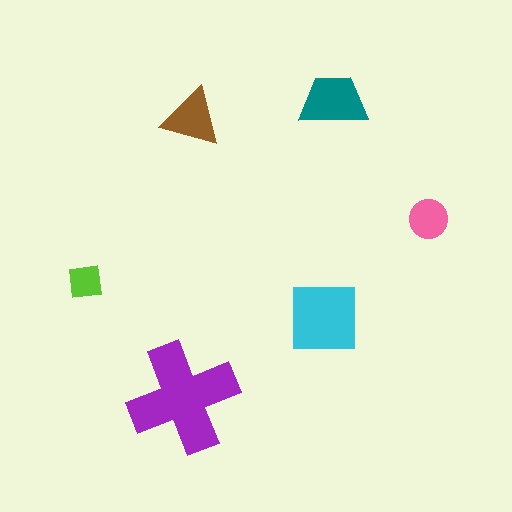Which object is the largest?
The purple cross.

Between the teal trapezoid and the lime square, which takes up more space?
The teal trapezoid.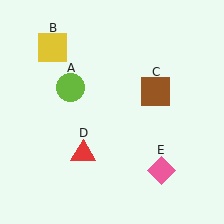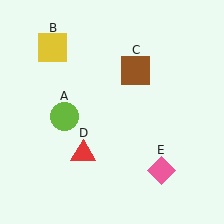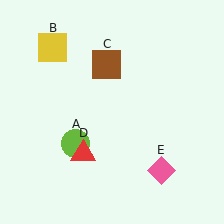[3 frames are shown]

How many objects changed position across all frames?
2 objects changed position: lime circle (object A), brown square (object C).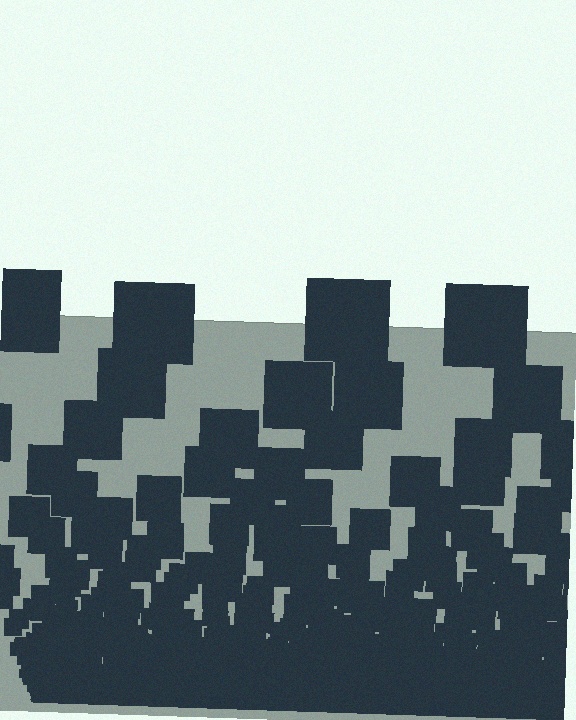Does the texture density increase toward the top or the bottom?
Density increases toward the bottom.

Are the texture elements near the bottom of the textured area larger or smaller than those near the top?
Smaller. The gradient is inverted — elements near the bottom are smaller and denser.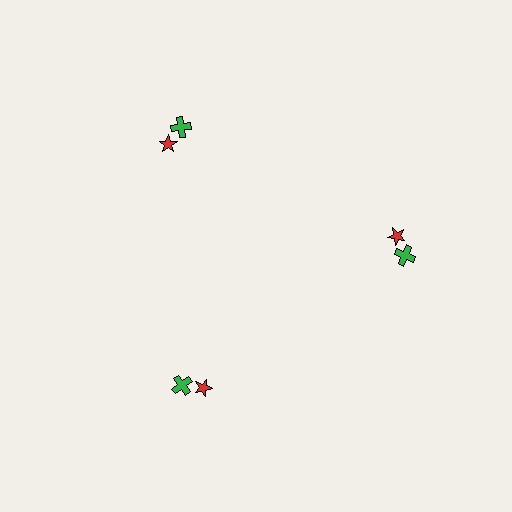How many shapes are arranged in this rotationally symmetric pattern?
There are 6 shapes, arranged in 3 groups of 2.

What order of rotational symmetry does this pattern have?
This pattern has 3-fold rotational symmetry.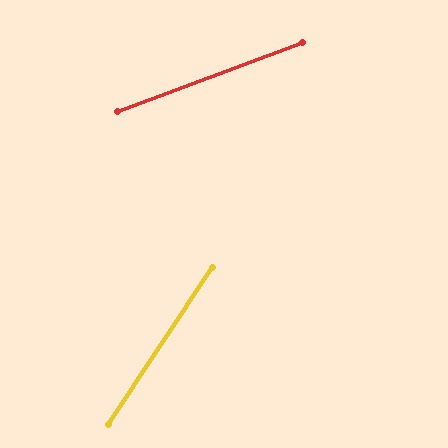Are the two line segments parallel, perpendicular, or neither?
Neither parallel nor perpendicular — they differ by about 36°.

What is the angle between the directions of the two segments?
Approximately 36 degrees.